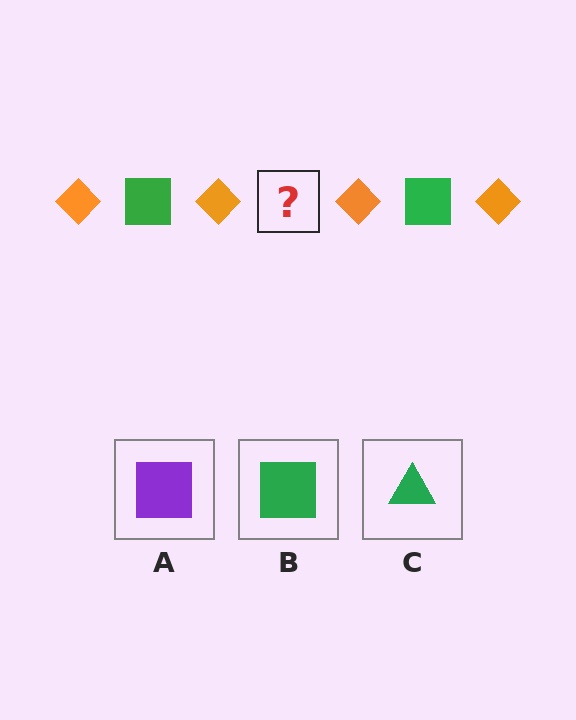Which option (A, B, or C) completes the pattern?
B.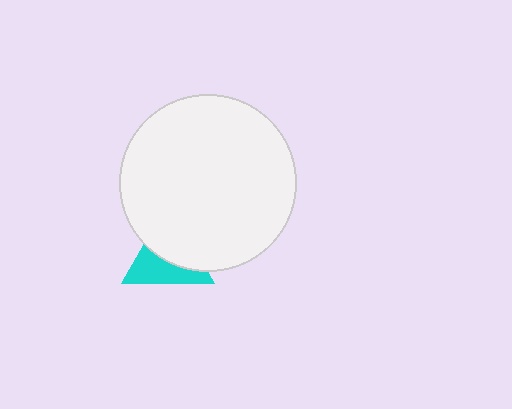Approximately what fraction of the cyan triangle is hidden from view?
Roughly 53% of the cyan triangle is hidden behind the white circle.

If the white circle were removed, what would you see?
You would see the complete cyan triangle.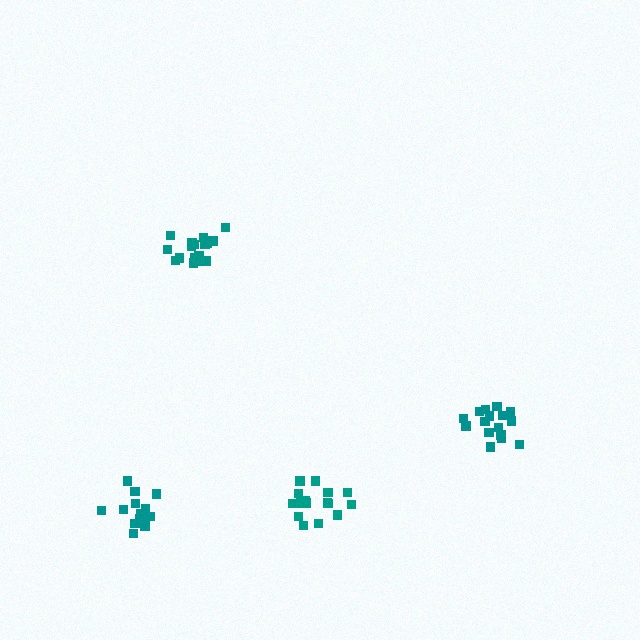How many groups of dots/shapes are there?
There are 4 groups.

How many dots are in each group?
Group 1: 16 dots, Group 2: 16 dots, Group 3: 19 dots, Group 4: 15 dots (66 total).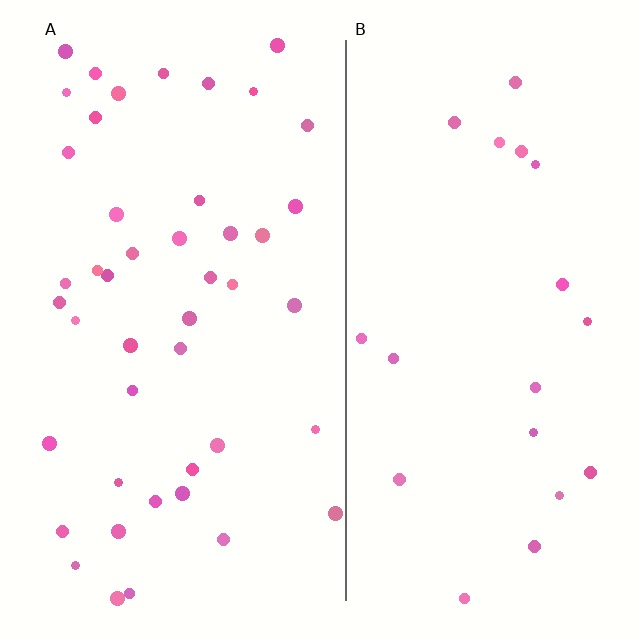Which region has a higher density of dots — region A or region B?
A (the left).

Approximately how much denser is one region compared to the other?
Approximately 2.3× — region A over region B.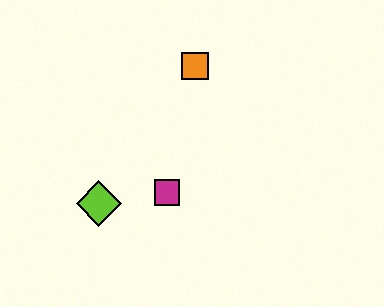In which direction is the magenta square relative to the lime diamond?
The magenta square is to the right of the lime diamond.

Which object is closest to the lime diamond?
The magenta square is closest to the lime diamond.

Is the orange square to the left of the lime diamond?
No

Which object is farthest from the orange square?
The lime diamond is farthest from the orange square.